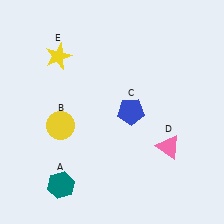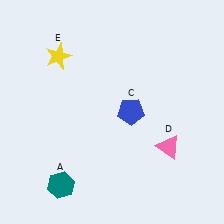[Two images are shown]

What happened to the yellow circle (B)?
The yellow circle (B) was removed in Image 2. It was in the bottom-left area of Image 1.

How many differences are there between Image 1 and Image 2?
There is 1 difference between the two images.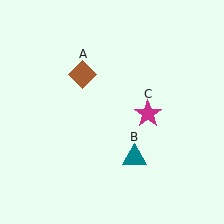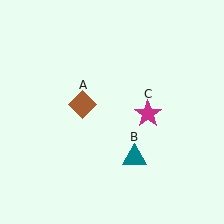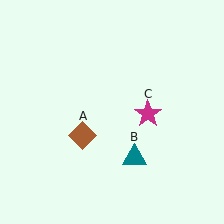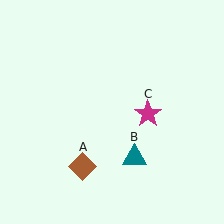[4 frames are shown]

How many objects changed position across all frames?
1 object changed position: brown diamond (object A).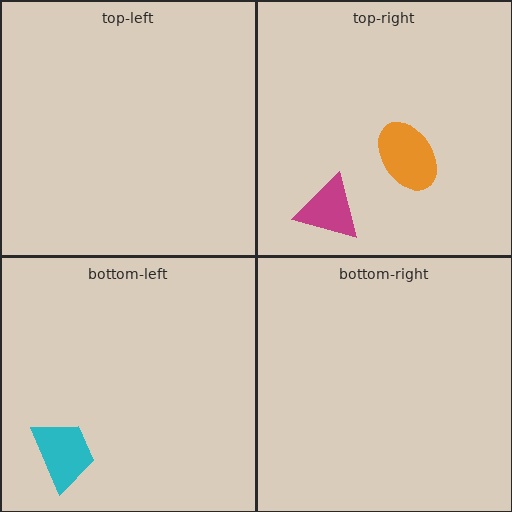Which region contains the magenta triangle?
The top-right region.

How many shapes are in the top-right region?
2.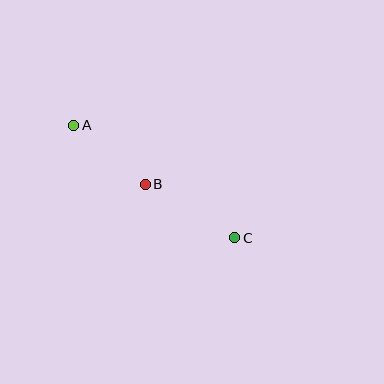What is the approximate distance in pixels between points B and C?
The distance between B and C is approximately 104 pixels.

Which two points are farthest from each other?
Points A and C are farthest from each other.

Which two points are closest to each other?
Points A and B are closest to each other.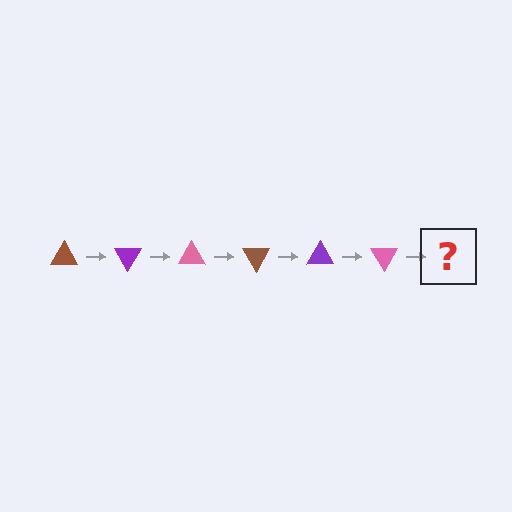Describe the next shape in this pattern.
It should be a brown triangle, rotated 360 degrees from the start.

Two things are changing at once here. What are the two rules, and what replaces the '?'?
The two rules are that it rotates 60 degrees each step and the color cycles through brown, purple, and pink. The '?' should be a brown triangle, rotated 360 degrees from the start.